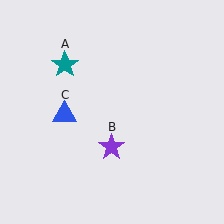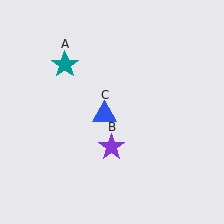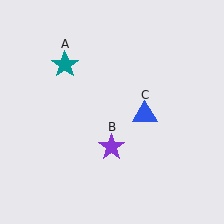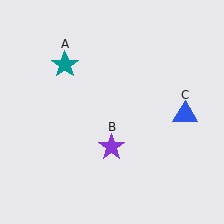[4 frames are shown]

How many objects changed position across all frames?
1 object changed position: blue triangle (object C).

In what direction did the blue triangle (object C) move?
The blue triangle (object C) moved right.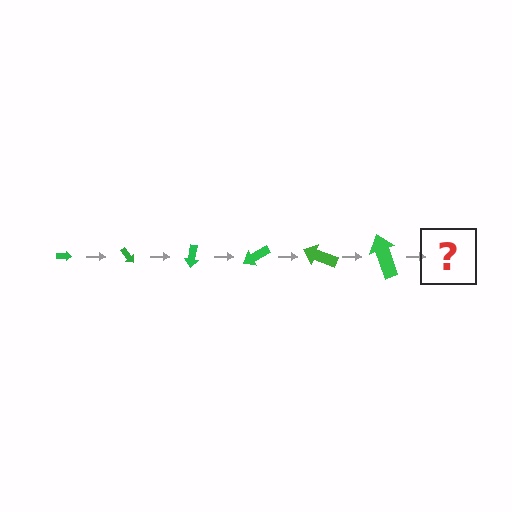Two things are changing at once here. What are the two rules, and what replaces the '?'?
The two rules are that the arrow grows larger each step and it rotates 50 degrees each step. The '?' should be an arrow, larger than the previous one and rotated 300 degrees from the start.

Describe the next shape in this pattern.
It should be an arrow, larger than the previous one and rotated 300 degrees from the start.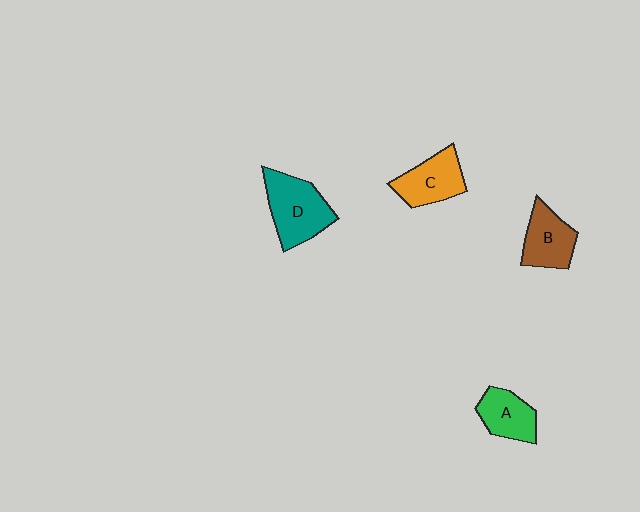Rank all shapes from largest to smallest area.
From largest to smallest: D (teal), C (orange), B (brown), A (green).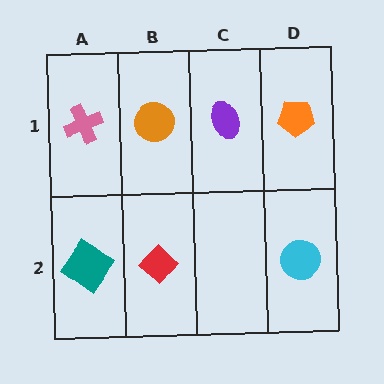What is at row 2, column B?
A red diamond.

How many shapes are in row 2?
3 shapes.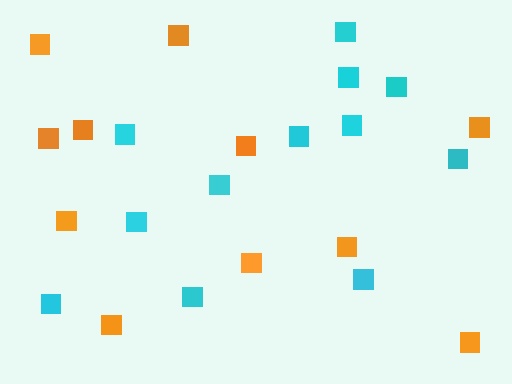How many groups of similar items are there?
There are 2 groups: one group of orange squares (11) and one group of cyan squares (12).